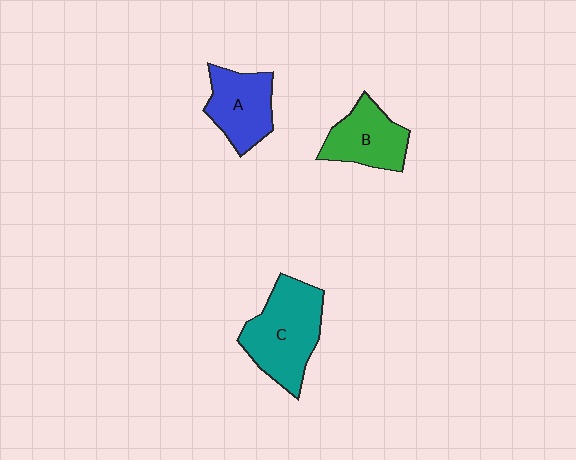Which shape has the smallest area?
Shape B (green).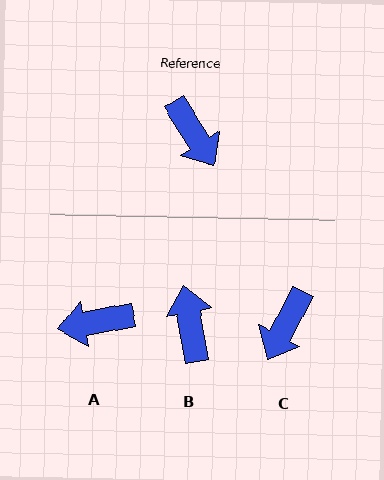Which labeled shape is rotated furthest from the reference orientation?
B, about 158 degrees away.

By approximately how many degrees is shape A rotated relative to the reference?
Approximately 112 degrees clockwise.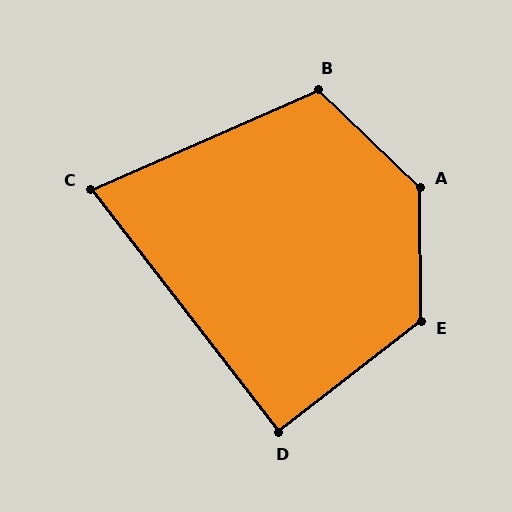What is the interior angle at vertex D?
Approximately 90 degrees (approximately right).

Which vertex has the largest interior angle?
A, at approximately 135 degrees.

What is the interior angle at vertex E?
Approximately 127 degrees (obtuse).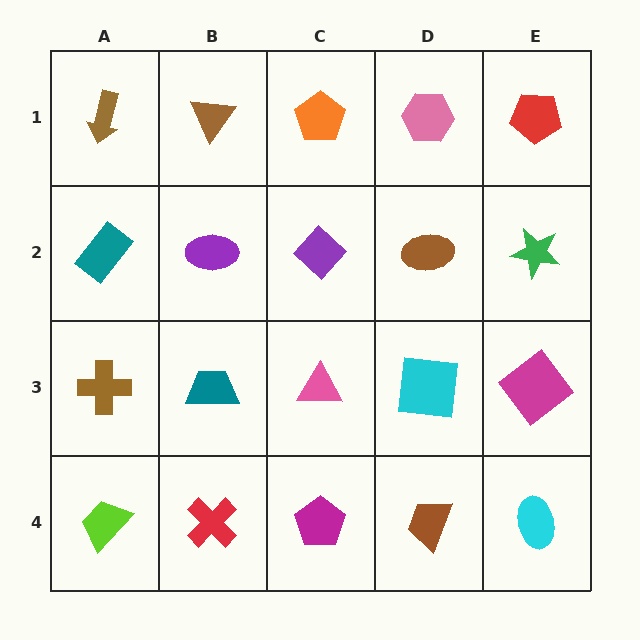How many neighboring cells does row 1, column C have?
3.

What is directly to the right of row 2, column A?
A purple ellipse.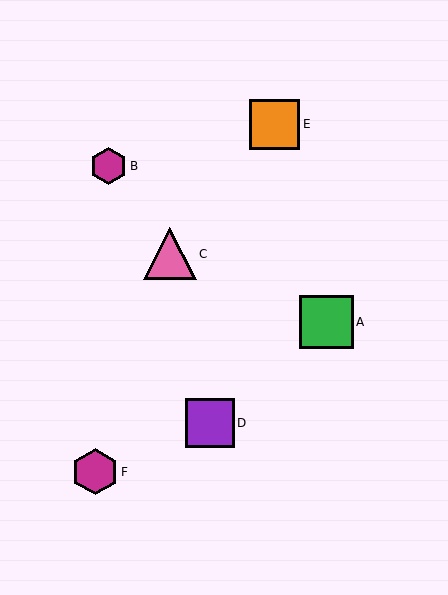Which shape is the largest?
The green square (labeled A) is the largest.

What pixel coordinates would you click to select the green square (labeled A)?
Click at (326, 322) to select the green square A.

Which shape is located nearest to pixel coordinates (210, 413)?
The purple square (labeled D) at (210, 423) is nearest to that location.